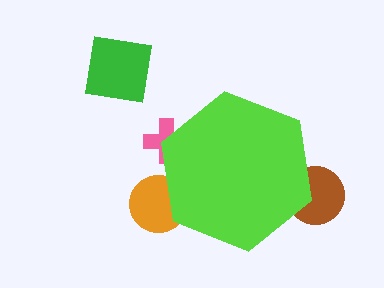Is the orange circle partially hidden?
Yes, the orange circle is partially hidden behind the lime hexagon.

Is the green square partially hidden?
No, the green square is fully visible.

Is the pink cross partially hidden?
Yes, the pink cross is partially hidden behind the lime hexagon.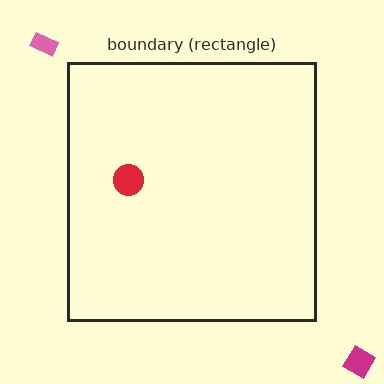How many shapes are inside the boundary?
1 inside, 2 outside.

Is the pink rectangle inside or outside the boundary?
Outside.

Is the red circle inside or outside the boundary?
Inside.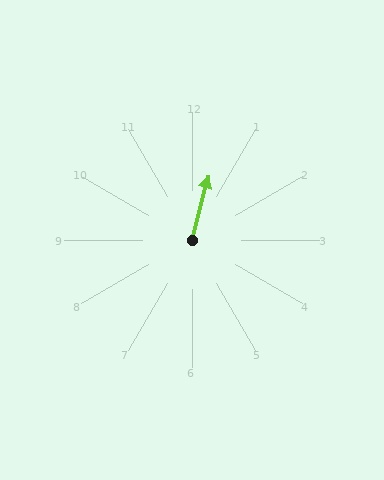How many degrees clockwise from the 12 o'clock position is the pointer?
Approximately 14 degrees.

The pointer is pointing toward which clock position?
Roughly 12 o'clock.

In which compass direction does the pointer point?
North.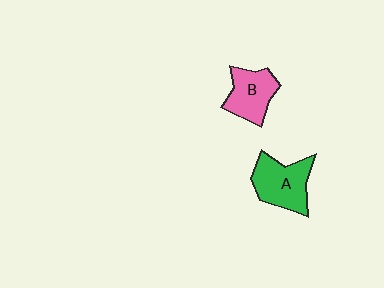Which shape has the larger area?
Shape A (green).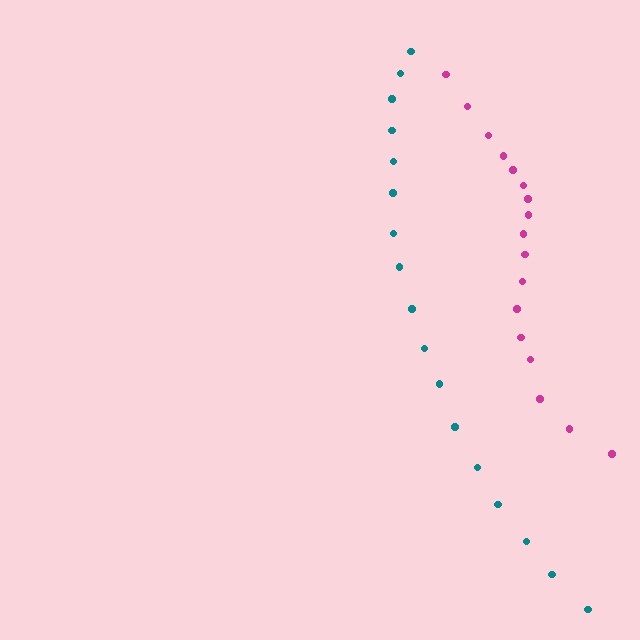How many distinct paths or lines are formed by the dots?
There are 2 distinct paths.